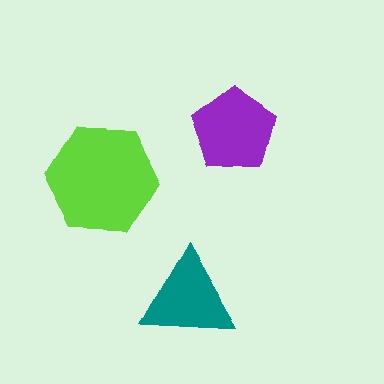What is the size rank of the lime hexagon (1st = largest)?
1st.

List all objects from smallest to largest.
The teal triangle, the purple pentagon, the lime hexagon.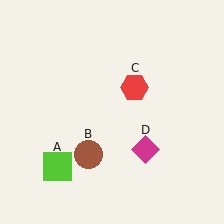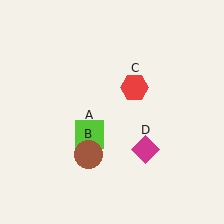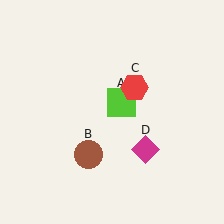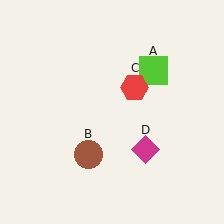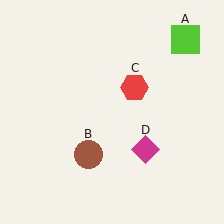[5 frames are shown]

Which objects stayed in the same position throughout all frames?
Brown circle (object B) and red hexagon (object C) and magenta diamond (object D) remained stationary.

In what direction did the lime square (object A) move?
The lime square (object A) moved up and to the right.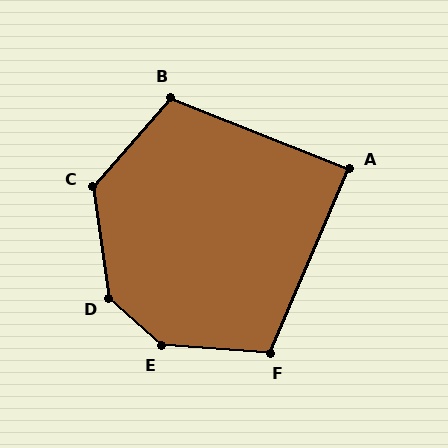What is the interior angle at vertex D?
Approximately 141 degrees (obtuse).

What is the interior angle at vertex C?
Approximately 130 degrees (obtuse).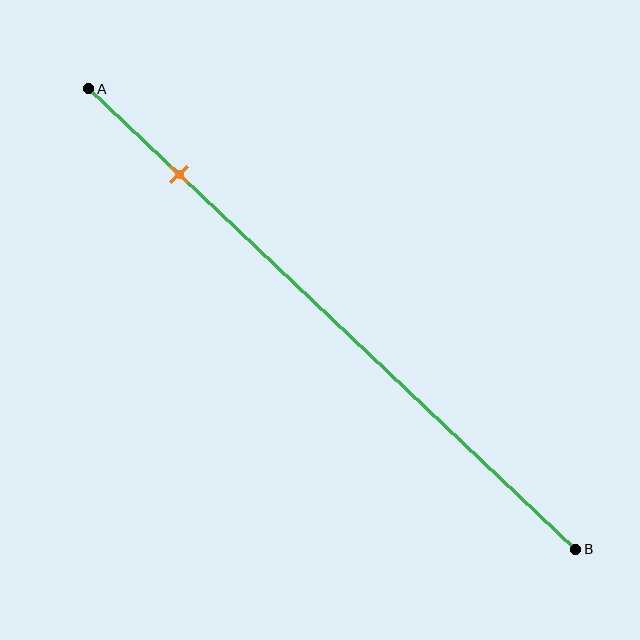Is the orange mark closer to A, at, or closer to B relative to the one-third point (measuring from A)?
The orange mark is closer to point A than the one-third point of segment AB.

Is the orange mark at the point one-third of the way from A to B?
No, the mark is at about 20% from A, not at the 33% one-third point.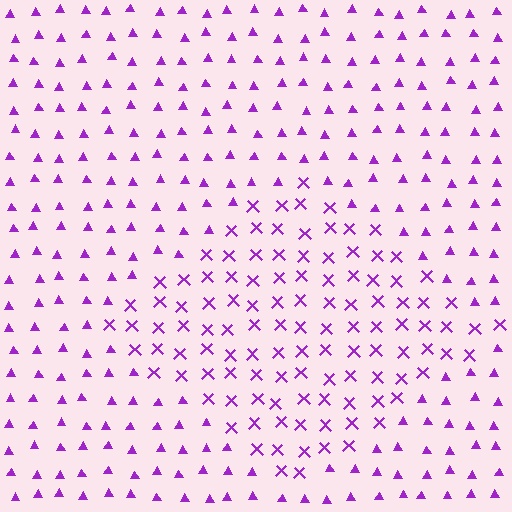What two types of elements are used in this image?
The image uses X marks inside the diamond region and triangles outside it.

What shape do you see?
I see a diamond.